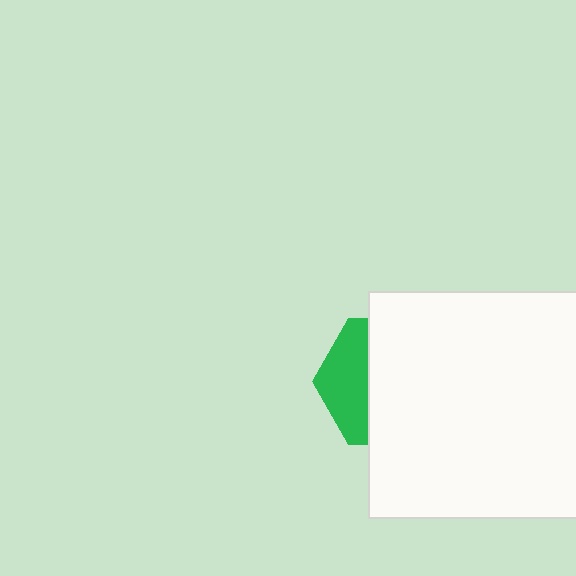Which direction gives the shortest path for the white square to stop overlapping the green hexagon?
Moving right gives the shortest separation.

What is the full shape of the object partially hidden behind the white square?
The partially hidden object is a green hexagon.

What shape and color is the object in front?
The object in front is a white square.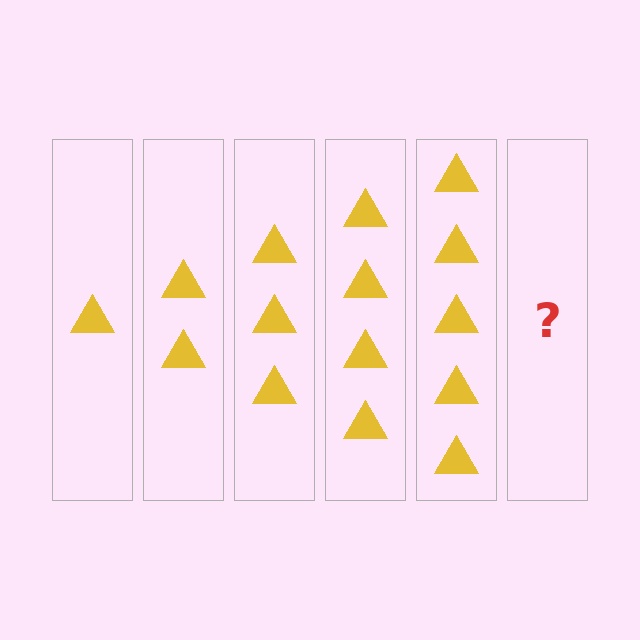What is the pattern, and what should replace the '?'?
The pattern is that each step adds one more triangle. The '?' should be 6 triangles.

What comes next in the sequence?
The next element should be 6 triangles.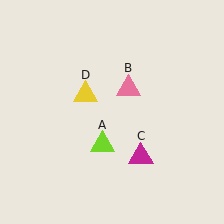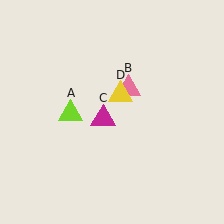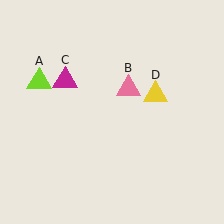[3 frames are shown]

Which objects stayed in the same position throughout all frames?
Pink triangle (object B) remained stationary.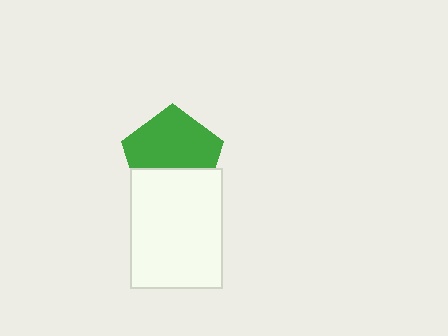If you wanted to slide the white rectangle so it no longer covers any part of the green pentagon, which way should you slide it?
Slide it down — that is the most direct way to separate the two shapes.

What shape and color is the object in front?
The object in front is a white rectangle.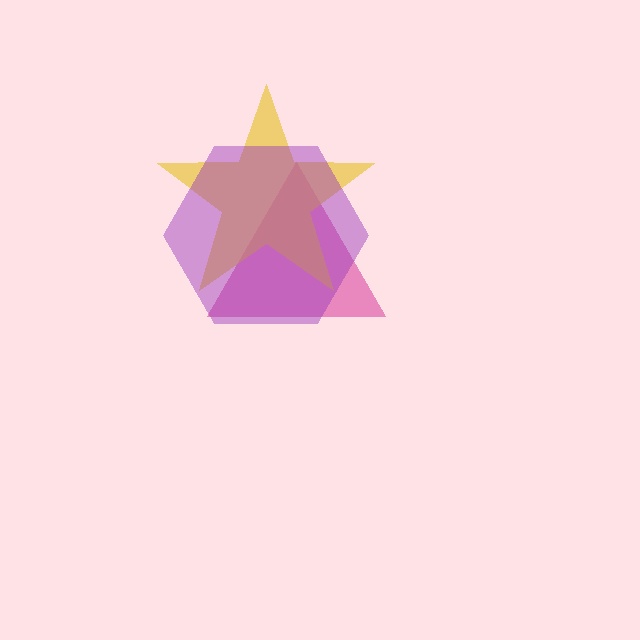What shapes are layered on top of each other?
The layered shapes are: a pink triangle, a yellow star, a purple hexagon.